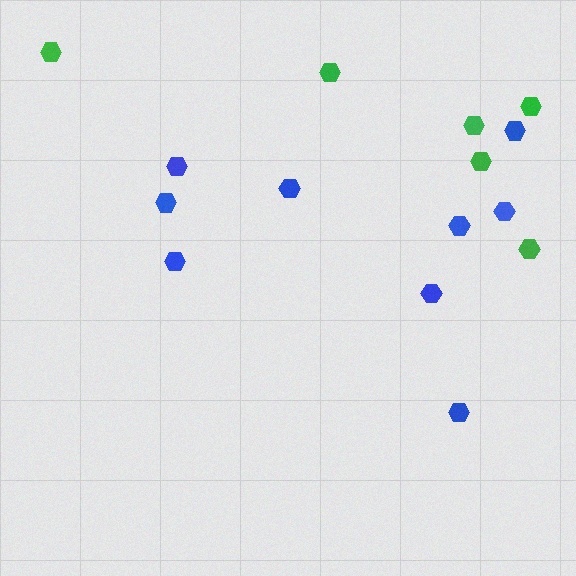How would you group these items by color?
There are 2 groups: one group of blue hexagons (9) and one group of green hexagons (6).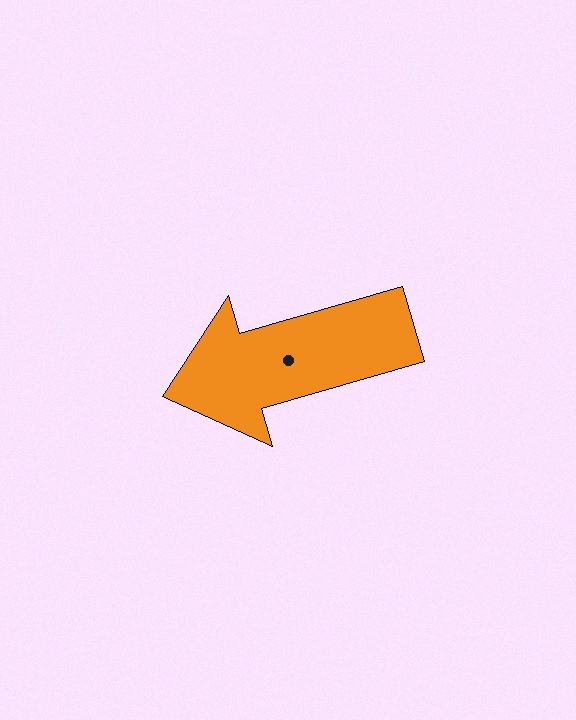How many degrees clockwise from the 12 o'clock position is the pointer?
Approximately 254 degrees.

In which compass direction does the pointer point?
West.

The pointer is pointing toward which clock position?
Roughly 8 o'clock.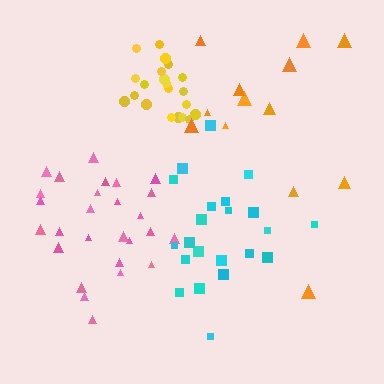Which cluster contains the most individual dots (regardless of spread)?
Pink (27).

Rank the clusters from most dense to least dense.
yellow, pink, cyan, orange.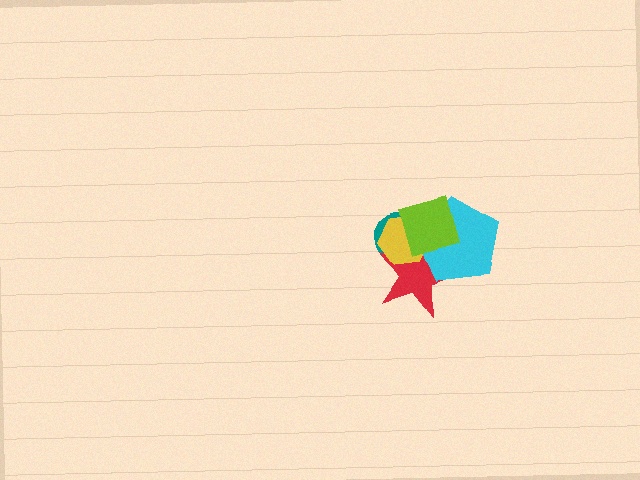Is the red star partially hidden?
Yes, it is partially covered by another shape.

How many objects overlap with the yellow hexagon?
4 objects overlap with the yellow hexagon.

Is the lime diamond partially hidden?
No, no other shape covers it.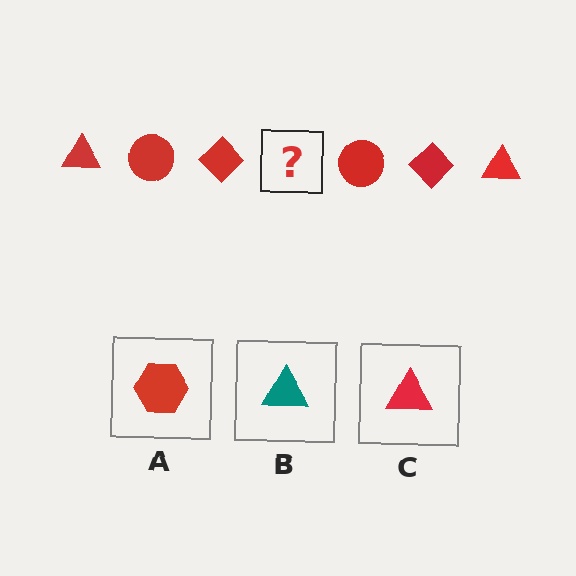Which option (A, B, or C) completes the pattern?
C.